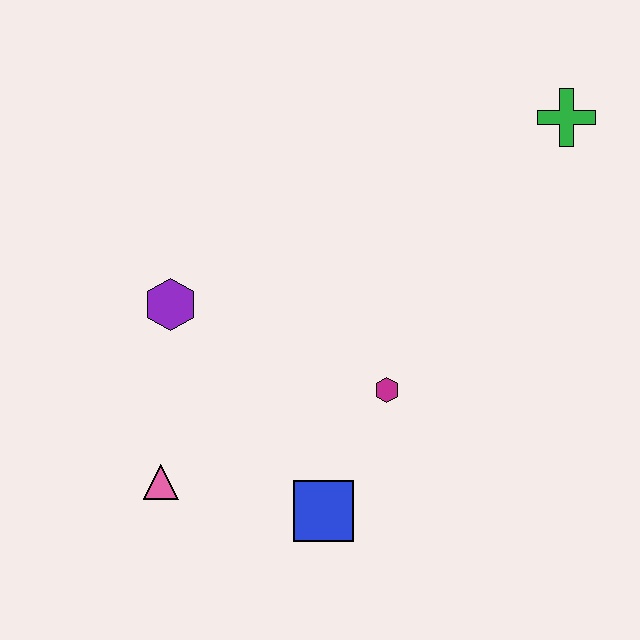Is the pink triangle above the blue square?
Yes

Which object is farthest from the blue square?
The green cross is farthest from the blue square.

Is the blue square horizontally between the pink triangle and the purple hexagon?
No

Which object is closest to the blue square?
The magenta hexagon is closest to the blue square.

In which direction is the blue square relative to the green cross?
The blue square is below the green cross.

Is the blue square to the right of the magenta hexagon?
No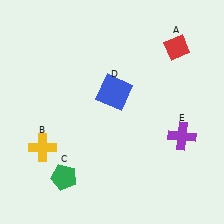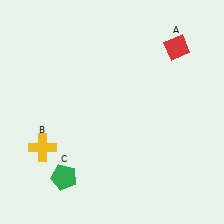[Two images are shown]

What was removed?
The purple cross (E), the blue square (D) were removed in Image 2.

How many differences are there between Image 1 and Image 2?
There are 2 differences between the two images.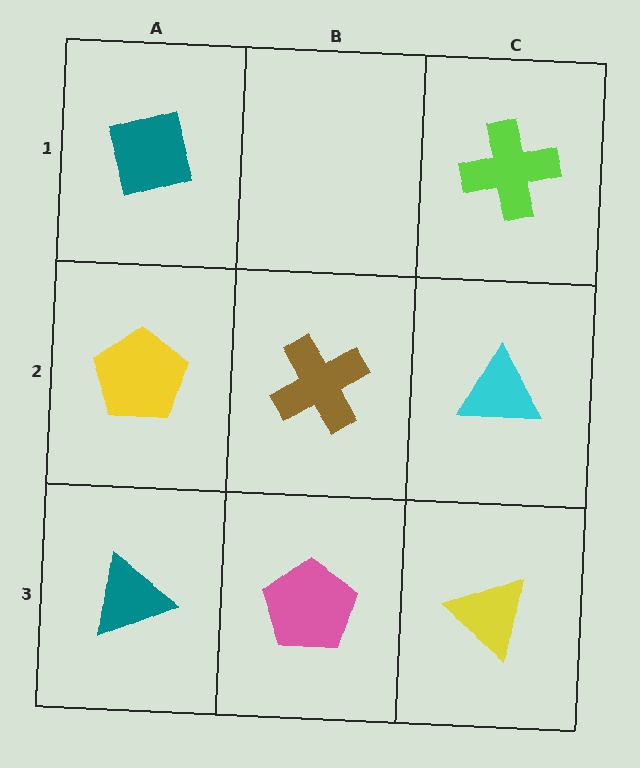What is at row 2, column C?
A cyan triangle.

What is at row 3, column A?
A teal triangle.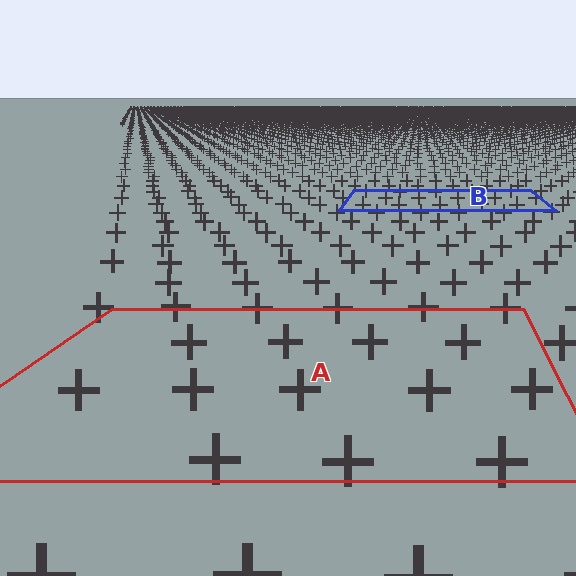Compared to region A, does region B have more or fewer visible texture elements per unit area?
Region B has more texture elements per unit area — they are packed more densely because it is farther away.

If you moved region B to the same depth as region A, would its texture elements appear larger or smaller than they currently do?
They would appear larger. At a closer depth, the same texture elements are projected at a bigger on-screen size.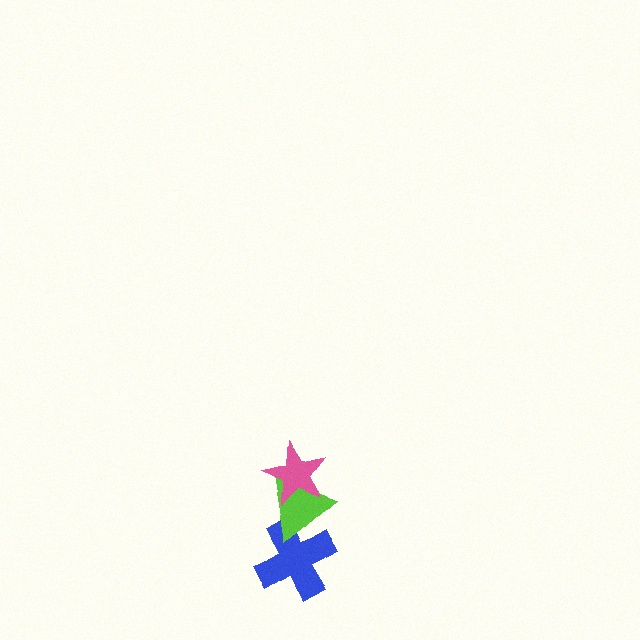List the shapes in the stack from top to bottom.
From top to bottom: the pink star, the lime triangle, the blue cross.